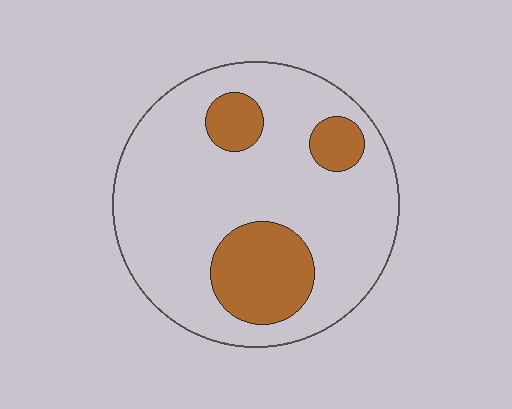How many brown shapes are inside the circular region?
3.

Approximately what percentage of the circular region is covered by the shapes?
Approximately 20%.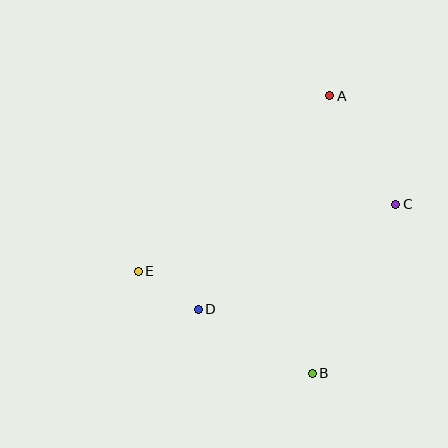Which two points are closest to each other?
Points D and E are closest to each other.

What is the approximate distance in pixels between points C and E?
The distance between C and E is approximately 266 pixels.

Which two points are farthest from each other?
Points A and B are farthest from each other.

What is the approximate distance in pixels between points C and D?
The distance between C and D is approximately 224 pixels.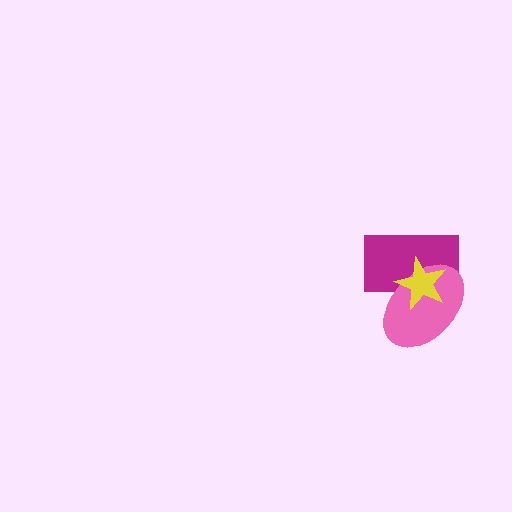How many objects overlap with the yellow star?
2 objects overlap with the yellow star.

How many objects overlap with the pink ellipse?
2 objects overlap with the pink ellipse.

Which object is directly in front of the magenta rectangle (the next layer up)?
The pink ellipse is directly in front of the magenta rectangle.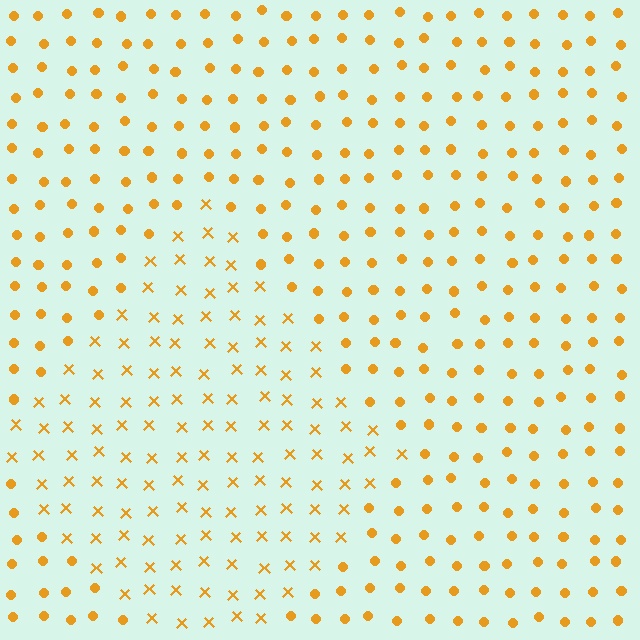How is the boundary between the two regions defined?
The boundary is defined by a change in element shape: X marks inside vs. circles outside. All elements share the same color and spacing.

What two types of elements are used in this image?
The image uses X marks inside the diamond region and circles outside it.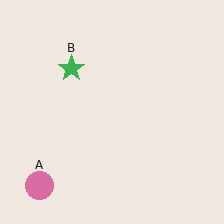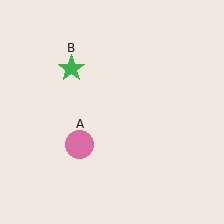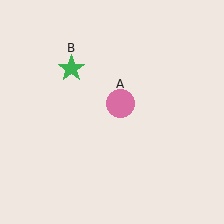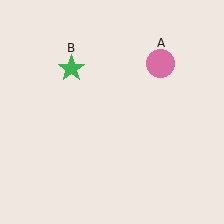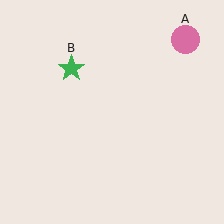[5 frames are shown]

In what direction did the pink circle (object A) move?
The pink circle (object A) moved up and to the right.